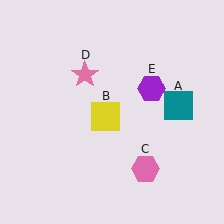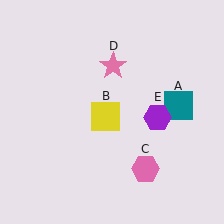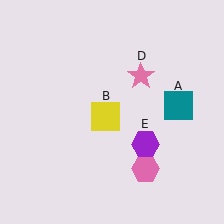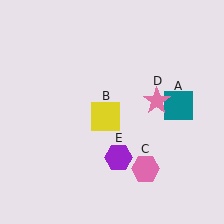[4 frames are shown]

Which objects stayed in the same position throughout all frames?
Teal square (object A) and yellow square (object B) and pink hexagon (object C) remained stationary.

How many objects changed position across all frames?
2 objects changed position: pink star (object D), purple hexagon (object E).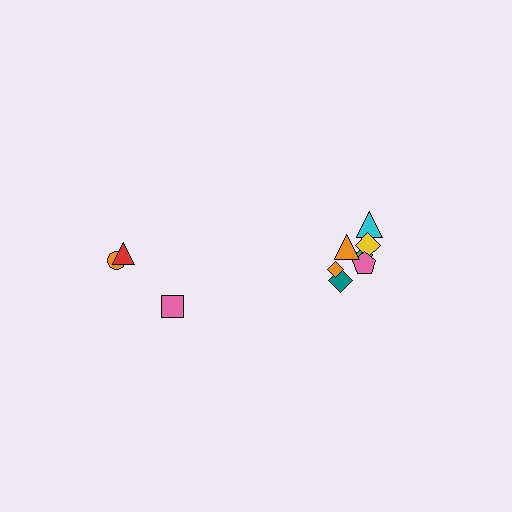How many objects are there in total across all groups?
There are 10 objects.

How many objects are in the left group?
There are 3 objects.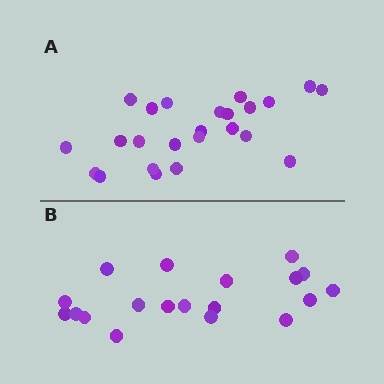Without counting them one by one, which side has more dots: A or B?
Region A (the top region) has more dots.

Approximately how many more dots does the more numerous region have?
Region A has about 5 more dots than region B.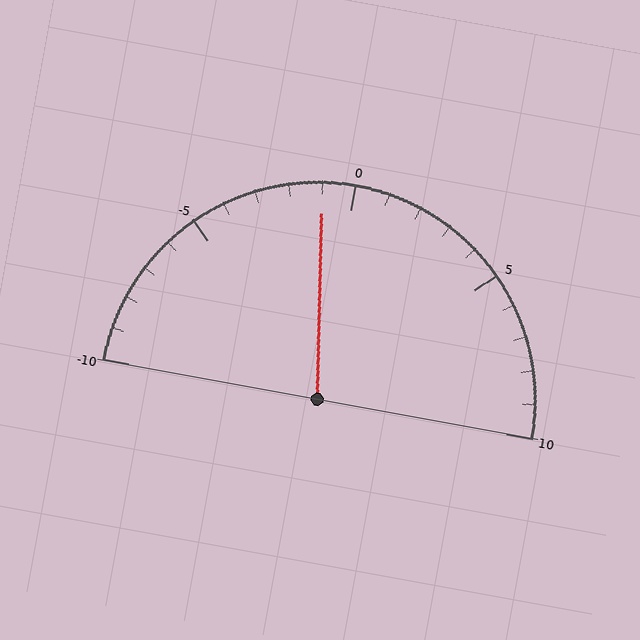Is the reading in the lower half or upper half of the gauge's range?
The reading is in the lower half of the range (-10 to 10).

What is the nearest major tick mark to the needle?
The nearest major tick mark is 0.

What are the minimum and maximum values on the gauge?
The gauge ranges from -10 to 10.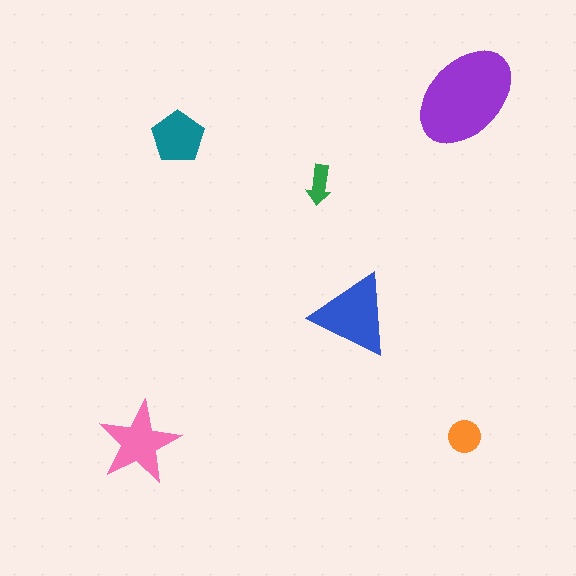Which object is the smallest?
The green arrow.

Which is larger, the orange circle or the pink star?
The pink star.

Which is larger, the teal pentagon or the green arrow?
The teal pentagon.